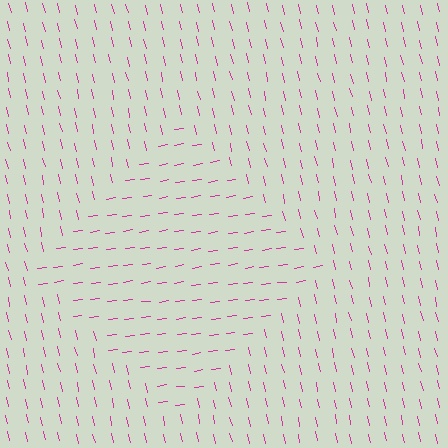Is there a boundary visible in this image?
Yes, there is a texture boundary formed by a change in line orientation.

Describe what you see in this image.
The image is filled with small magenta line segments. A diamond region in the image has lines oriented differently from the surrounding lines, creating a visible texture boundary.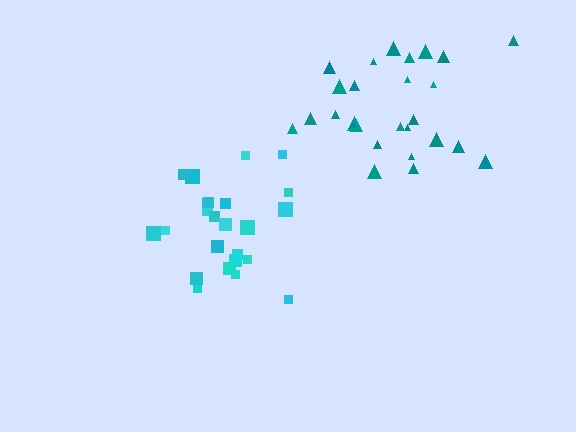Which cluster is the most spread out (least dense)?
Teal.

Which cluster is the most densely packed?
Cyan.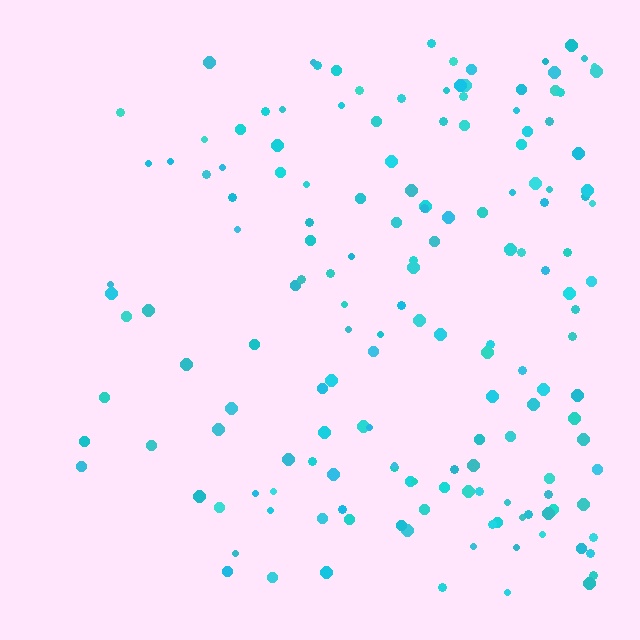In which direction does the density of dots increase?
From left to right, with the right side densest.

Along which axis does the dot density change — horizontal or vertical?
Horizontal.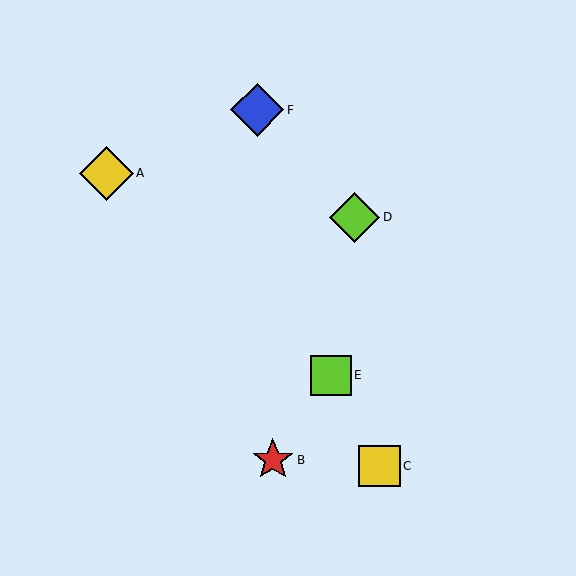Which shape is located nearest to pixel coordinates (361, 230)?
The lime diamond (labeled D) at (355, 217) is nearest to that location.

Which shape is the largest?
The yellow diamond (labeled A) is the largest.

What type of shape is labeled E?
Shape E is a lime square.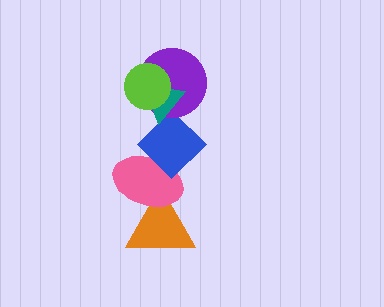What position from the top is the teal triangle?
The teal triangle is 2nd from the top.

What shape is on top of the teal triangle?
The lime circle is on top of the teal triangle.